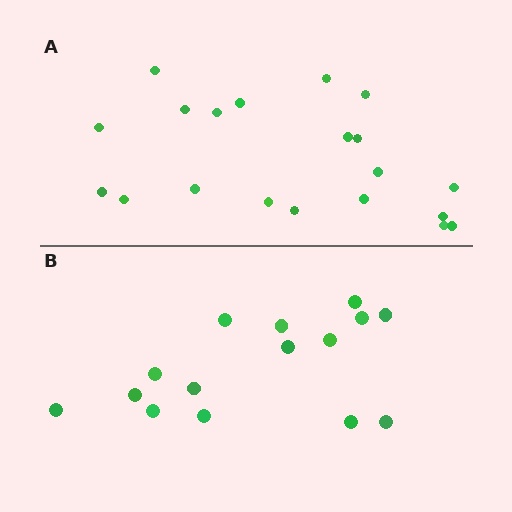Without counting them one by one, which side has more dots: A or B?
Region A (the top region) has more dots.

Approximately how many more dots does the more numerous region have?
Region A has about 5 more dots than region B.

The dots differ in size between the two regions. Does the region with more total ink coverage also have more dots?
No. Region B has more total ink coverage because its dots are larger, but region A actually contains more individual dots. Total area can be misleading — the number of items is what matters here.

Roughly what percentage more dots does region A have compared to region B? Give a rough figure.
About 35% more.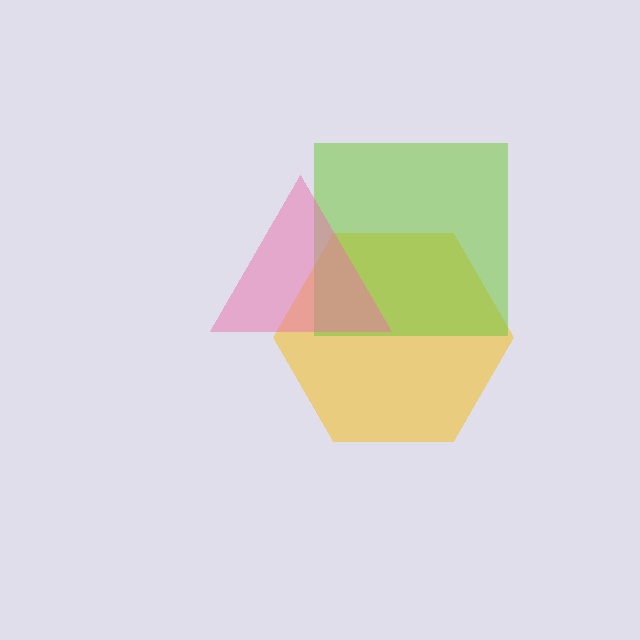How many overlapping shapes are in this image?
There are 3 overlapping shapes in the image.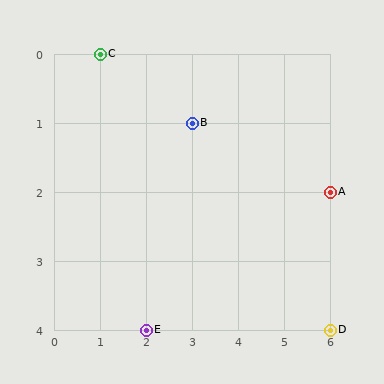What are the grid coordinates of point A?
Point A is at grid coordinates (6, 2).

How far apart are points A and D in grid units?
Points A and D are 2 rows apart.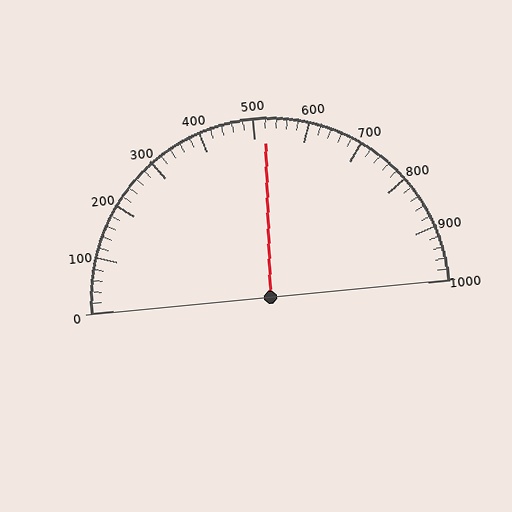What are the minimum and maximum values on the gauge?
The gauge ranges from 0 to 1000.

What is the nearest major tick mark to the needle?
The nearest major tick mark is 500.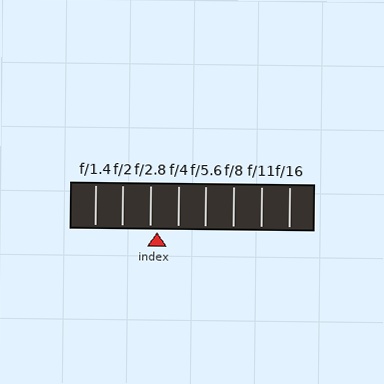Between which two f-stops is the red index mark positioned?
The index mark is between f/2.8 and f/4.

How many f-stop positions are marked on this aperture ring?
There are 8 f-stop positions marked.